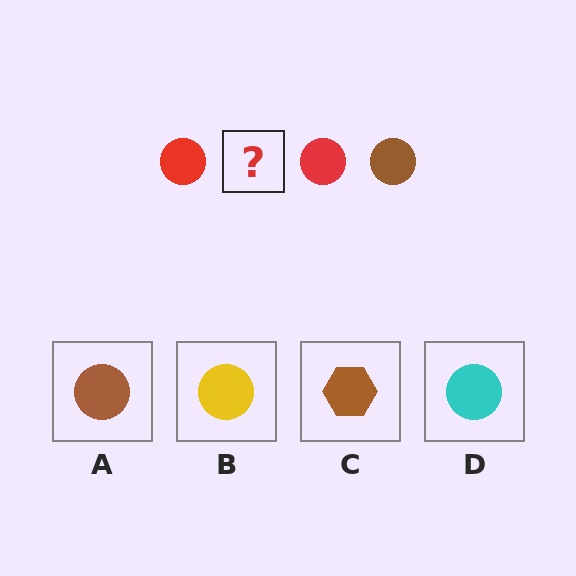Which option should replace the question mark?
Option A.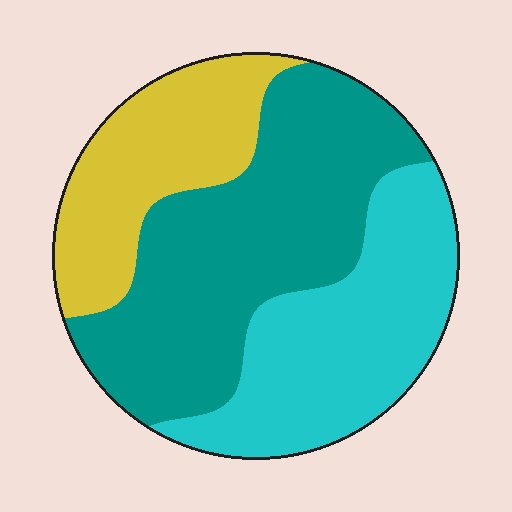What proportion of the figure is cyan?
Cyan covers roughly 30% of the figure.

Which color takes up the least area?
Yellow, at roughly 25%.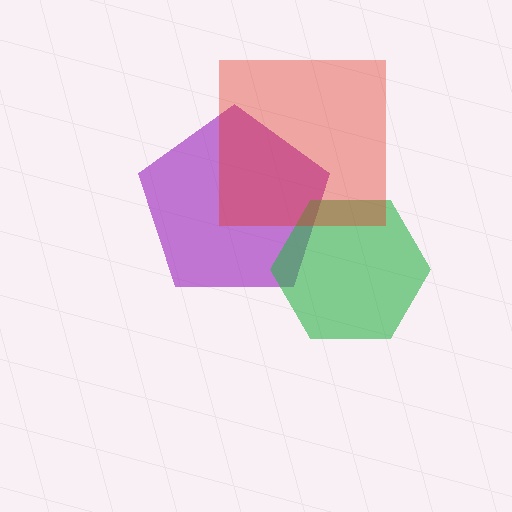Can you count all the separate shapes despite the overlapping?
Yes, there are 3 separate shapes.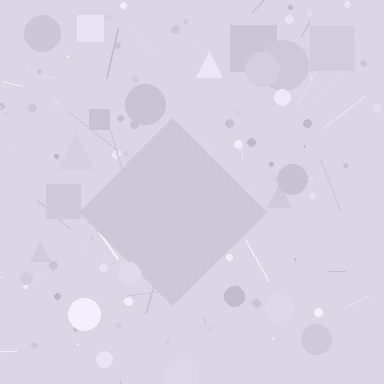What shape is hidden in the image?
A diamond is hidden in the image.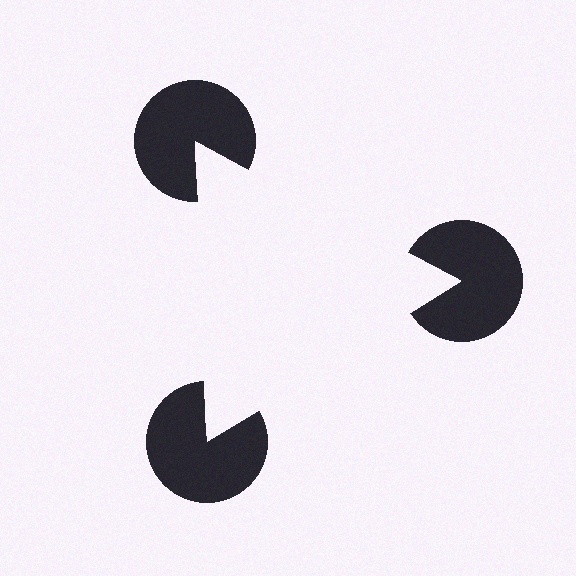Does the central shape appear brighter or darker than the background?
It typically appears slightly brighter than the background, even though no actual brightness change is drawn.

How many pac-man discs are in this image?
There are 3 — one at each vertex of the illusory triangle.